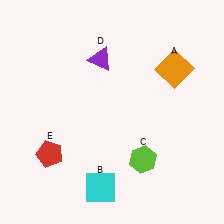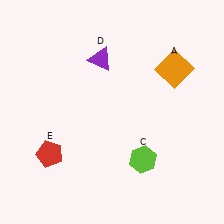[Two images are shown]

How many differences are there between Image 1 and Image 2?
There is 1 difference between the two images.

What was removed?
The cyan square (B) was removed in Image 2.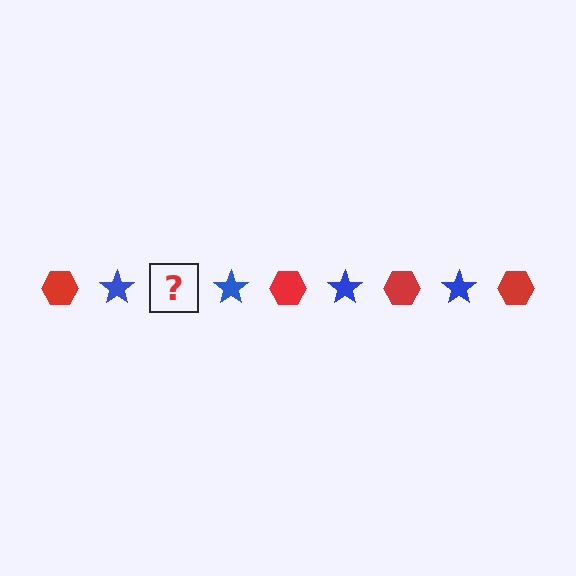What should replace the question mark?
The question mark should be replaced with a red hexagon.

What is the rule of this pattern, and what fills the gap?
The rule is that the pattern alternates between red hexagon and blue star. The gap should be filled with a red hexagon.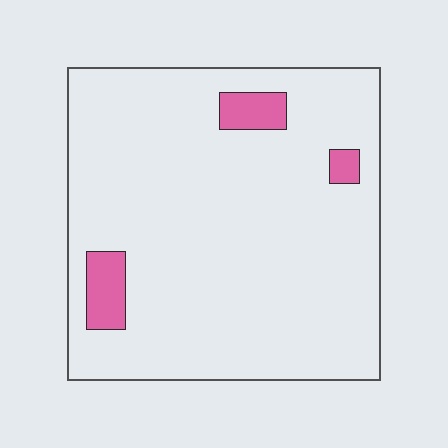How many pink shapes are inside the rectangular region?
3.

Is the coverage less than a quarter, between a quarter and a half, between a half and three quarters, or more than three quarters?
Less than a quarter.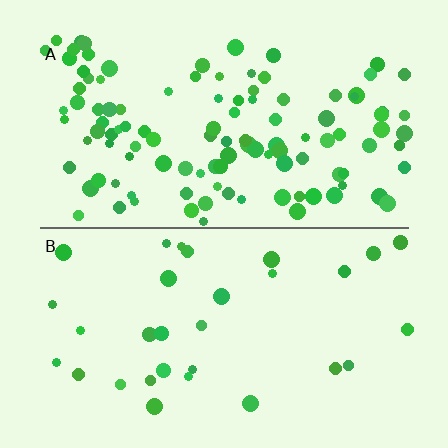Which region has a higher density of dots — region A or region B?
A (the top).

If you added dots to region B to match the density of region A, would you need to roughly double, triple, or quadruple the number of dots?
Approximately quadruple.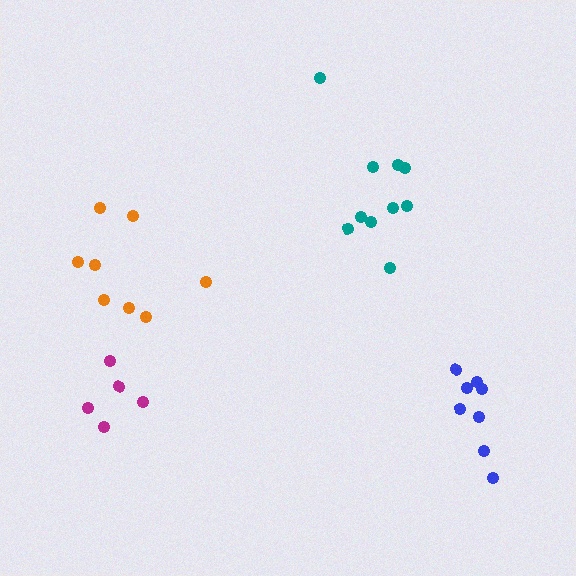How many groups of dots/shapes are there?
There are 4 groups.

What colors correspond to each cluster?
The clusters are colored: magenta, orange, blue, teal.